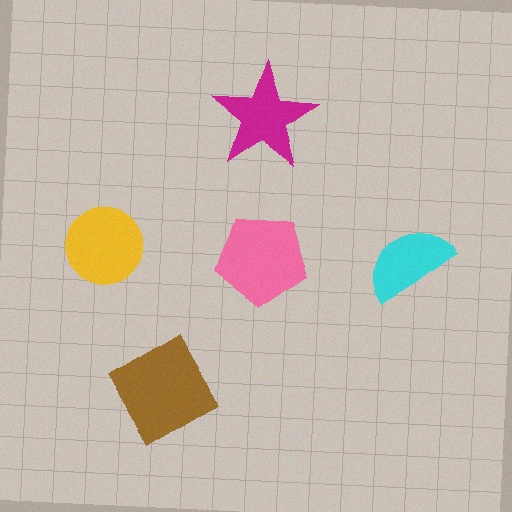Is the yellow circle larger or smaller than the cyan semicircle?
Larger.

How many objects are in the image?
There are 5 objects in the image.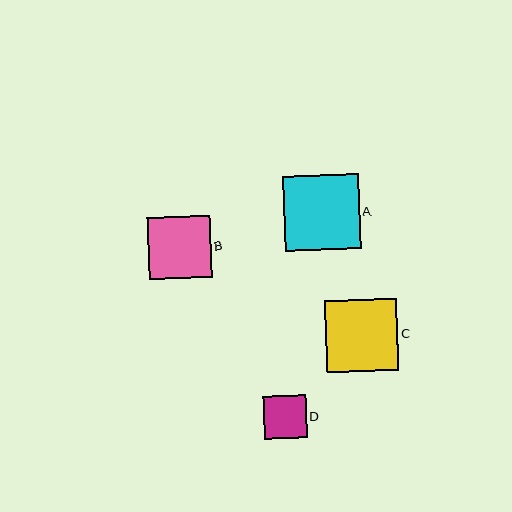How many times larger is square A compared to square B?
Square A is approximately 1.2 times the size of square B.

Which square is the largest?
Square A is the largest with a size of approximately 76 pixels.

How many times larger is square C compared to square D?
Square C is approximately 1.7 times the size of square D.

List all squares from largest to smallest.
From largest to smallest: A, C, B, D.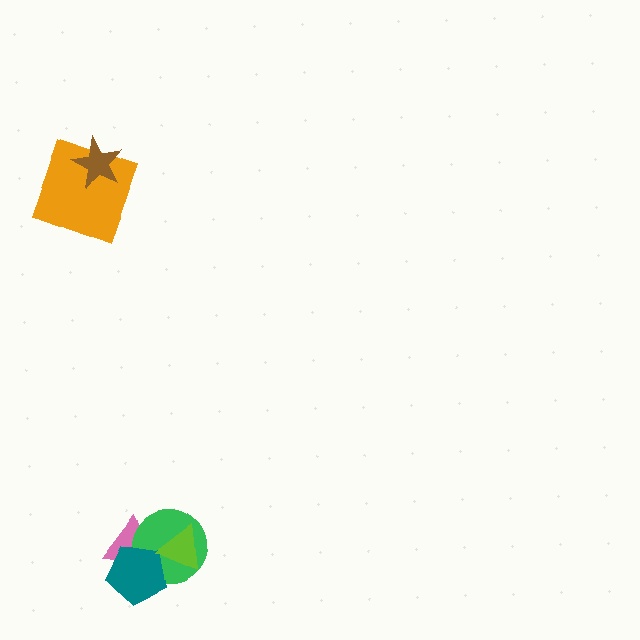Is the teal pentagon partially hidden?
Yes, it is partially covered by another shape.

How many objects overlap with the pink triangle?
3 objects overlap with the pink triangle.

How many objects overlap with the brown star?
1 object overlaps with the brown star.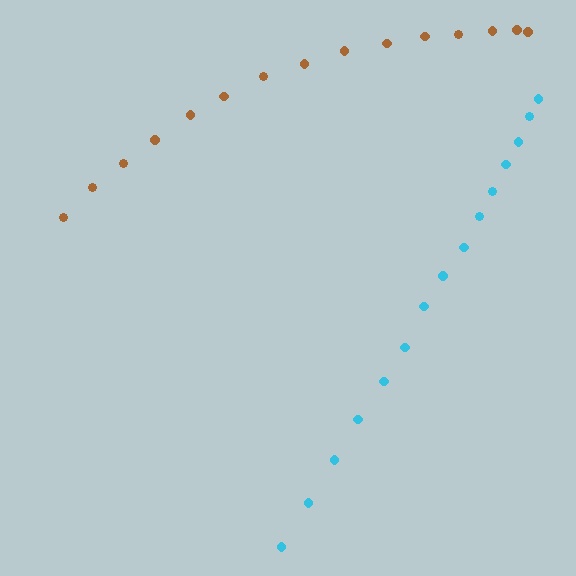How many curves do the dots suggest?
There are 2 distinct paths.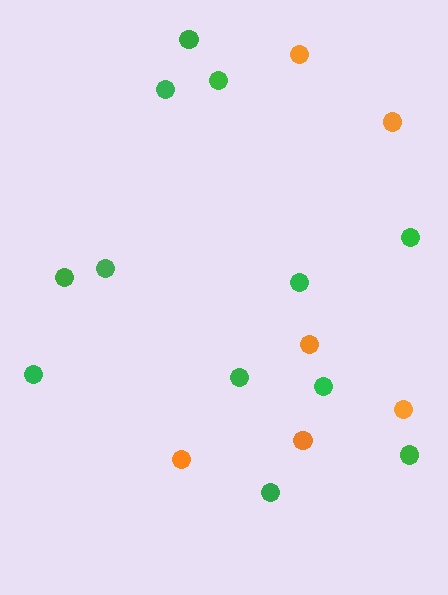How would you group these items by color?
There are 2 groups: one group of orange circles (6) and one group of green circles (12).